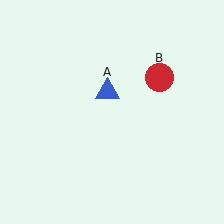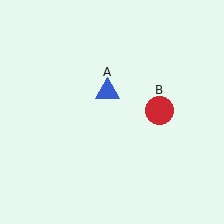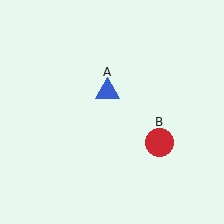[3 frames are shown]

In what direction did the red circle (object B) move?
The red circle (object B) moved down.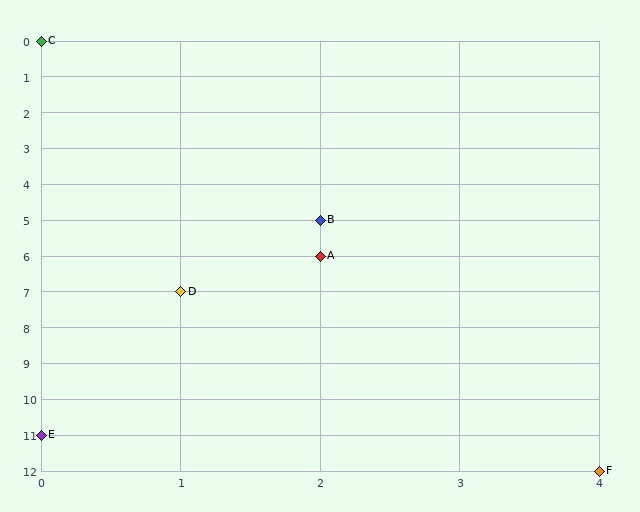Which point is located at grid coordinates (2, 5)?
Point B is at (2, 5).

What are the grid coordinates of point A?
Point A is at grid coordinates (2, 6).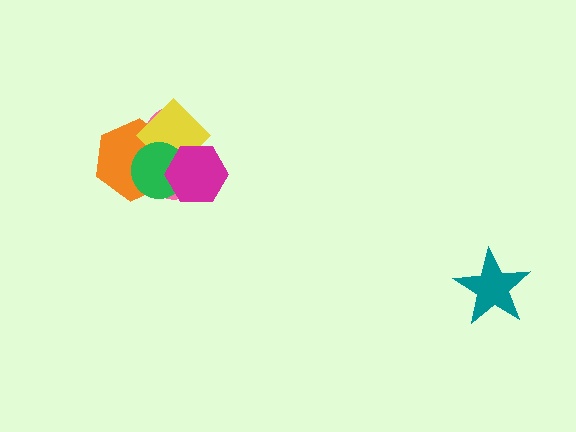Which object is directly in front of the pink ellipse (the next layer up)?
The orange hexagon is directly in front of the pink ellipse.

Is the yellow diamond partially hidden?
Yes, it is partially covered by another shape.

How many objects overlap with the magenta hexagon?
4 objects overlap with the magenta hexagon.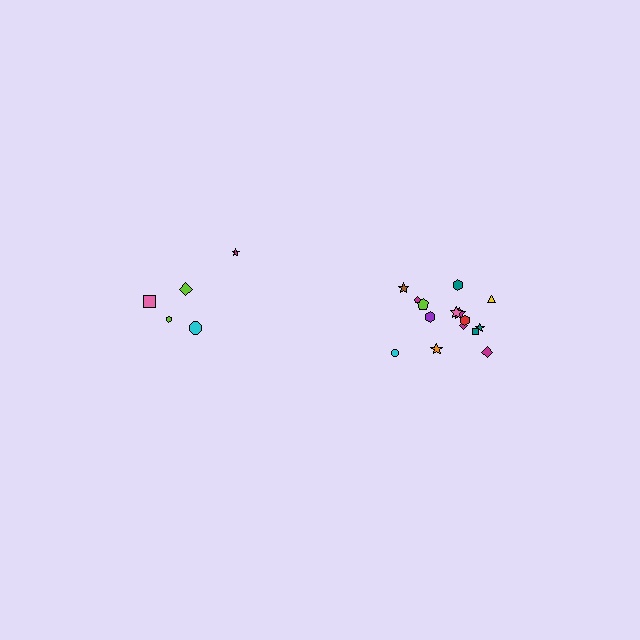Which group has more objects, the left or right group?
The right group.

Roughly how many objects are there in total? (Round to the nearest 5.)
Roughly 20 objects in total.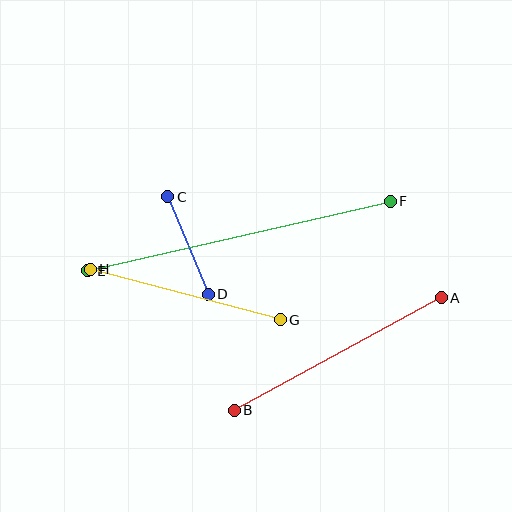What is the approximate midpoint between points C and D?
The midpoint is at approximately (188, 245) pixels.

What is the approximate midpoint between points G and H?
The midpoint is at approximately (185, 294) pixels.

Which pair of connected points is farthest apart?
Points E and F are farthest apart.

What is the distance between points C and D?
The distance is approximately 106 pixels.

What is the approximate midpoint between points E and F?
The midpoint is at approximately (239, 236) pixels.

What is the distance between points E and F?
The distance is approximately 311 pixels.